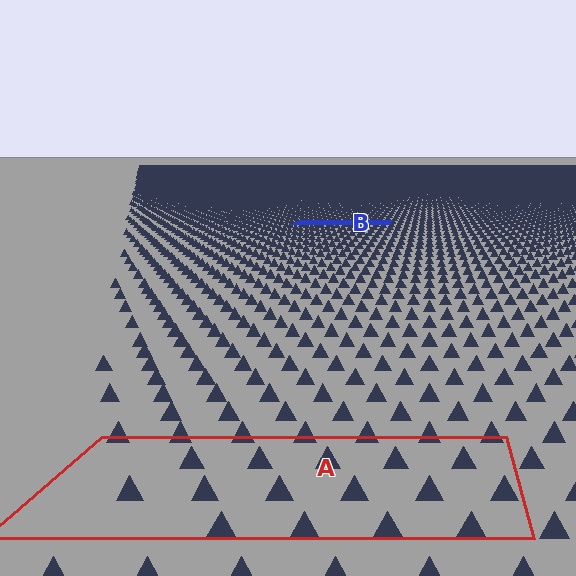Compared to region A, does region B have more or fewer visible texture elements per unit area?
Region B has more texture elements per unit area — they are packed more densely because it is farther away.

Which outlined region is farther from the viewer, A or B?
Region B is farther from the viewer — the texture elements inside it appear smaller and more densely packed.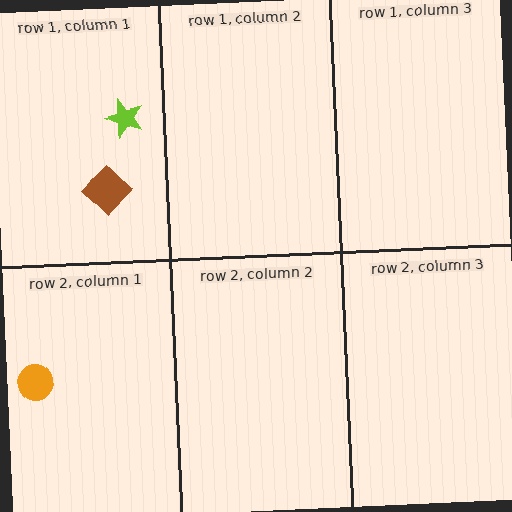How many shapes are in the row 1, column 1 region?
2.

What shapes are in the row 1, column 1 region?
The lime star, the brown diamond.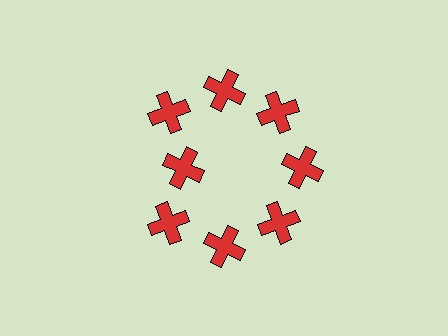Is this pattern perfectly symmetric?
No. The 8 red crosses are arranged in a ring, but one element near the 9 o'clock position is pulled inward toward the center, breaking the 8-fold rotational symmetry.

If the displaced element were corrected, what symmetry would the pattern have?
It would have 8-fold rotational symmetry — the pattern would map onto itself every 45 degrees.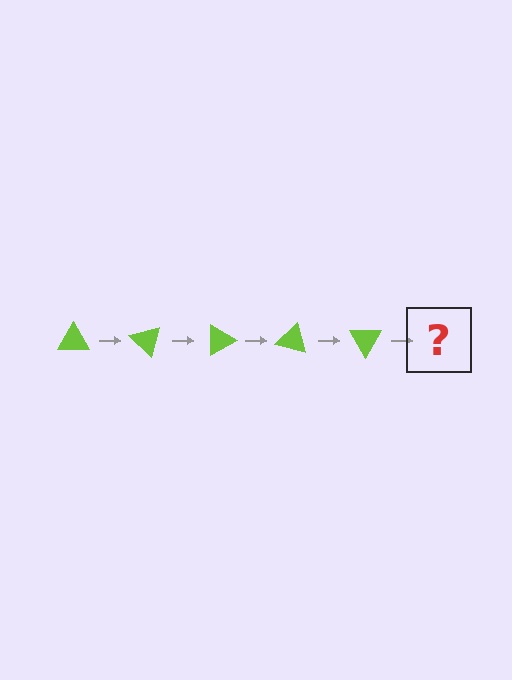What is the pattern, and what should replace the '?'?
The pattern is that the triangle rotates 45 degrees each step. The '?' should be a lime triangle rotated 225 degrees.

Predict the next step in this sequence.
The next step is a lime triangle rotated 225 degrees.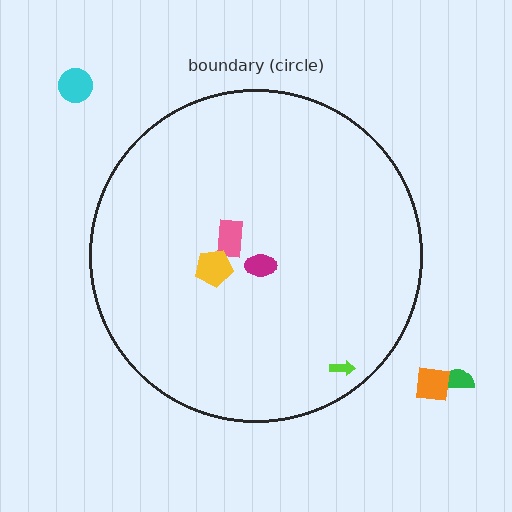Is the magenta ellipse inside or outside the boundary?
Inside.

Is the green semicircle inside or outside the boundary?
Outside.